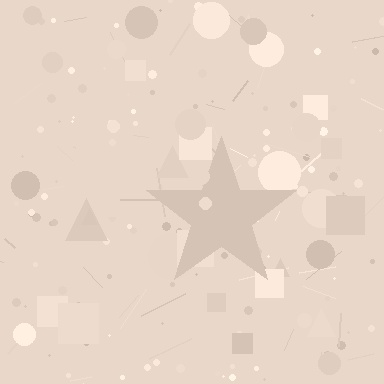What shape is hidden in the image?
A star is hidden in the image.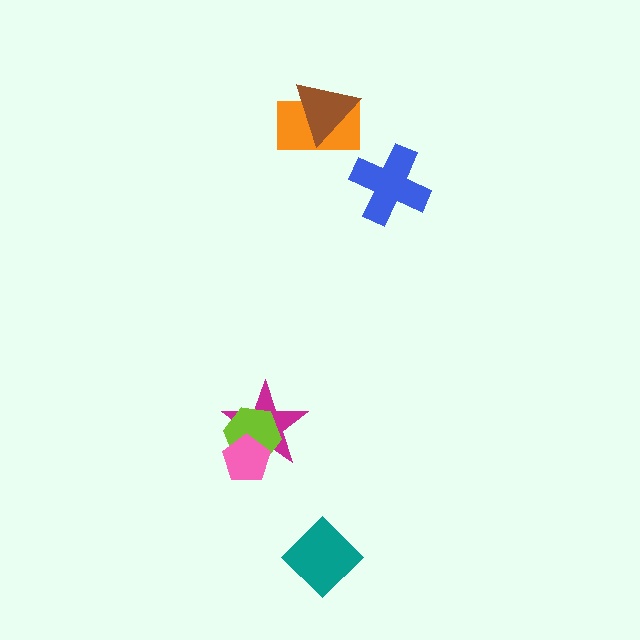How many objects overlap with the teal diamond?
0 objects overlap with the teal diamond.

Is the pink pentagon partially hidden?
No, no other shape covers it.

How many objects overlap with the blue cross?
0 objects overlap with the blue cross.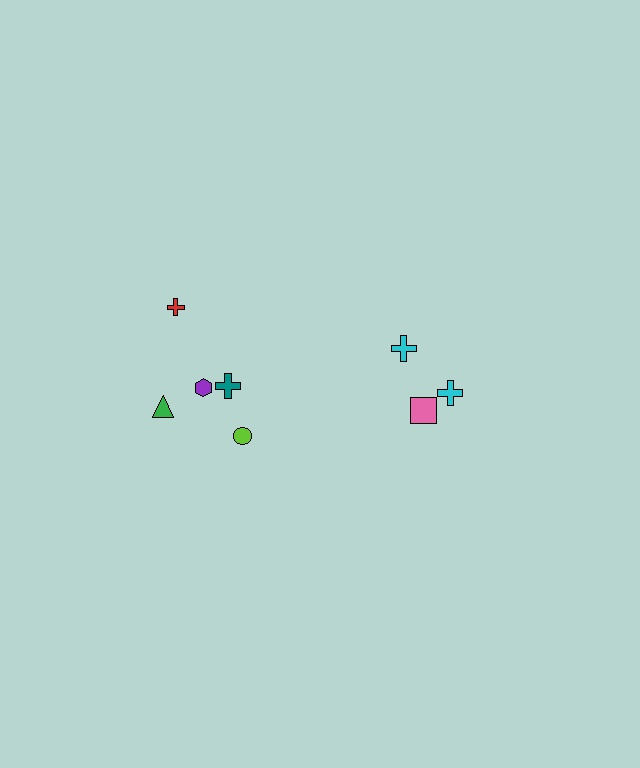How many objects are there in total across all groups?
There are 8 objects.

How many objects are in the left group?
There are 5 objects.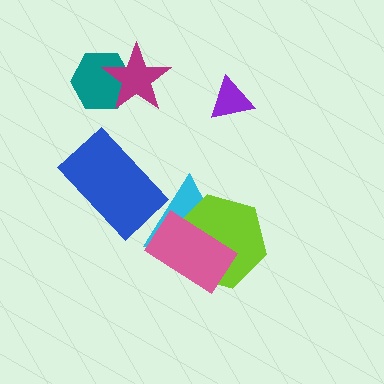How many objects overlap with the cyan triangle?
3 objects overlap with the cyan triangle.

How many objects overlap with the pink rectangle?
2 objects overlap with the pink rectangle.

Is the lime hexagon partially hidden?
Yes, it is partially covered by another shape.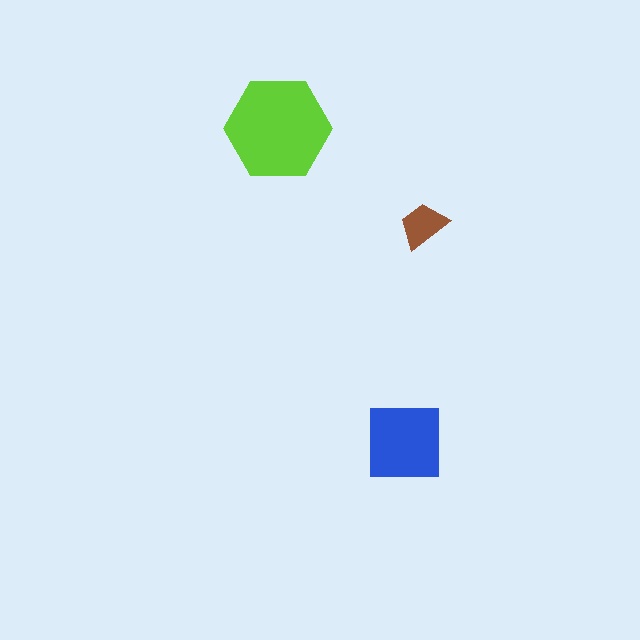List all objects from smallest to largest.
The brown trapezoid, the blue square, the lime hexagon.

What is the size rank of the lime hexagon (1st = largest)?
1st.